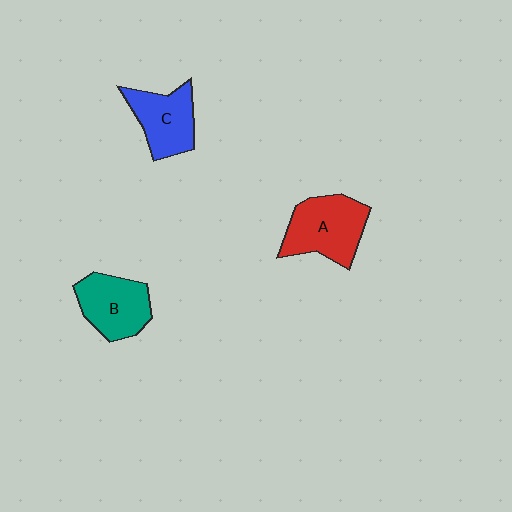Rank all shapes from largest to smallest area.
From largest to smallest: A (red), B (teal), C (blue).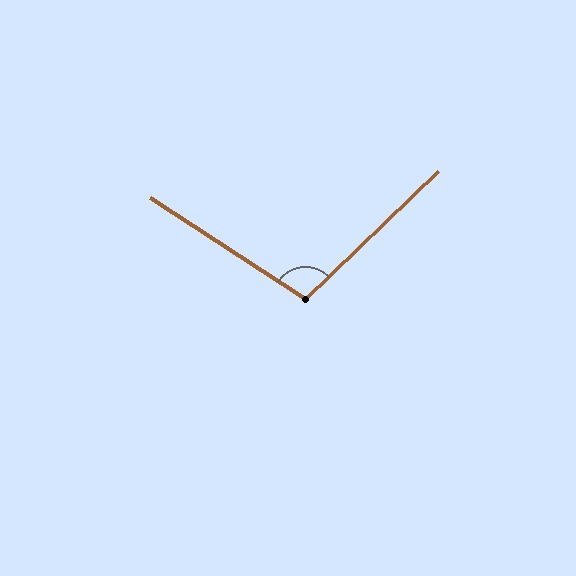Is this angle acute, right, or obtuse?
It is obtuse.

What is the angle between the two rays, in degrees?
Approximately 103 degrees.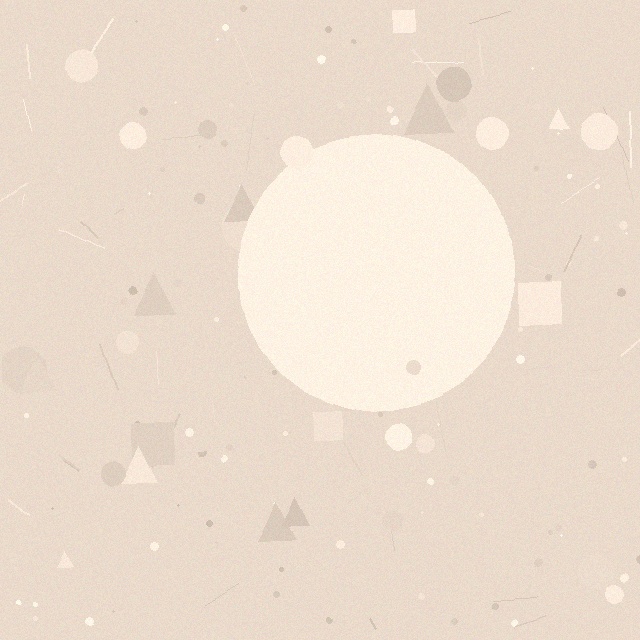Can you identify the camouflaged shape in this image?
The camouflaged shape is a circle.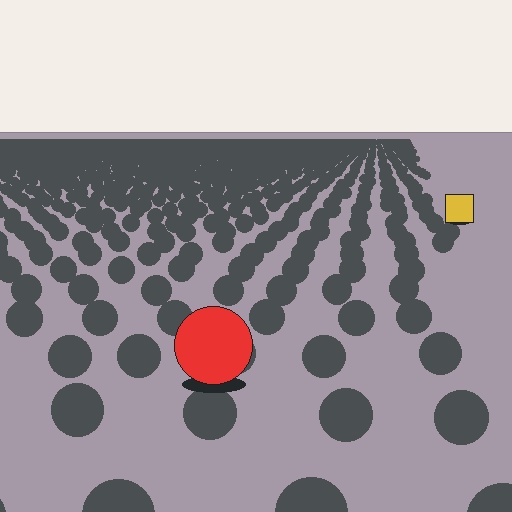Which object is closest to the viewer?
The red circle is closest. The texture marks near it are larger and more spread out.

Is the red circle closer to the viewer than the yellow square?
Yes. The red circle is closer — you can tell from the texture gradient: the ground texture is coarser near it.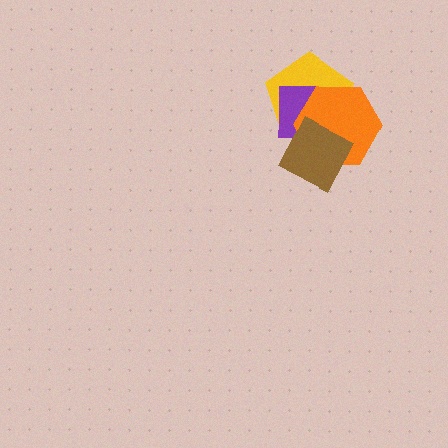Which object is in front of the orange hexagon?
The brown diamond is in front of the orange hexagon.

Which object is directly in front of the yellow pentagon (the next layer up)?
The purple square is directly in front of the yellow pentagon.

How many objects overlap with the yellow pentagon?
3 objects overlap with the yellow pentagon.